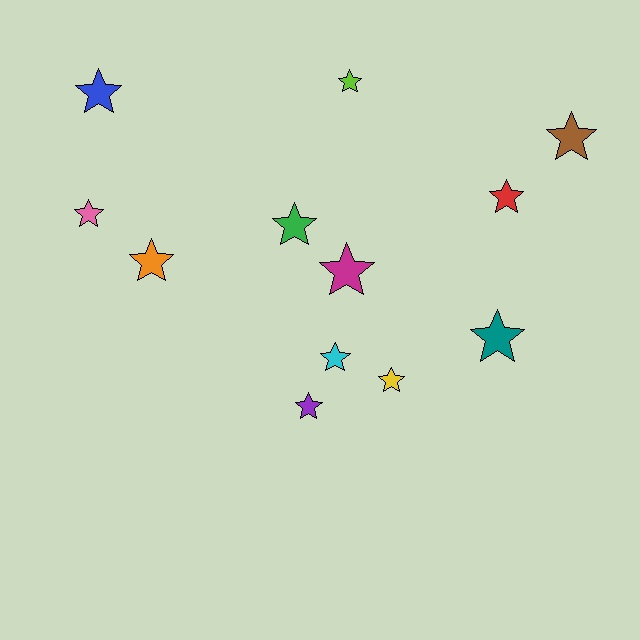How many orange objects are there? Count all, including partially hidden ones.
There is 1 orange object.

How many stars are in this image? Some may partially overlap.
There are 12 stars.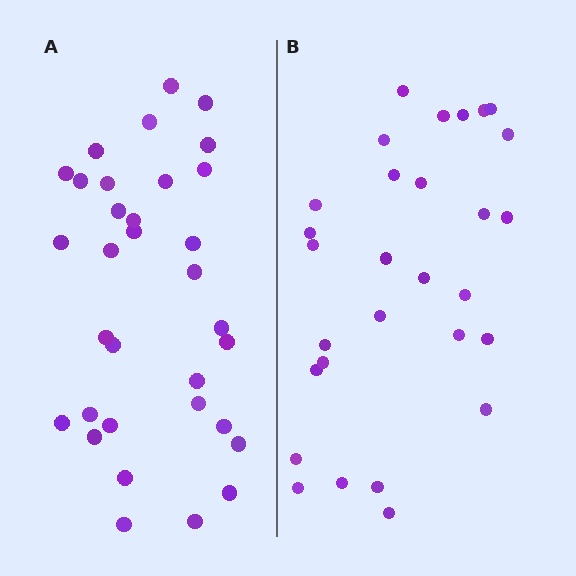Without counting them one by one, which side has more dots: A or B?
Region A (the left region) has more dots.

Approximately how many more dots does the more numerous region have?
Region A has about 4 more dots than region B.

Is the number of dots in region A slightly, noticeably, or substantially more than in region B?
Region A has only slightly more — the two regions are fairly close. The ratio is roughly 1.1 to 1.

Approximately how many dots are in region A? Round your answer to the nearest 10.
About 30 dots. (The exact count is 33, which rounds to 30.)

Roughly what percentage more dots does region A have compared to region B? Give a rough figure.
About 15% more.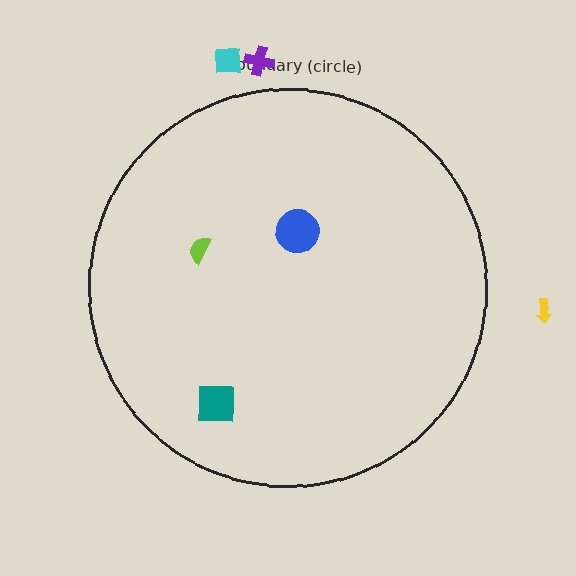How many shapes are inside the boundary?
3 inside, 3 outside.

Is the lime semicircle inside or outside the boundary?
Inside.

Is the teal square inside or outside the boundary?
Inside.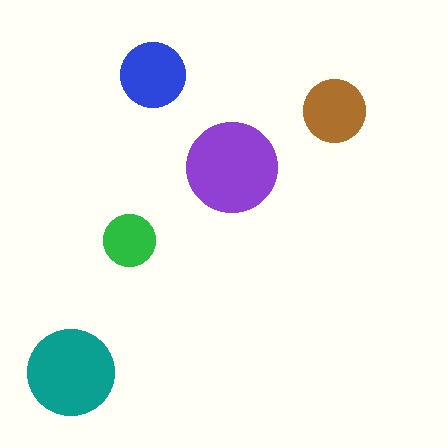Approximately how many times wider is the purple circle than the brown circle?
About 1.5 times wider.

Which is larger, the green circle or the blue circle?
The blue one.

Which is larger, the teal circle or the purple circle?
The purple one.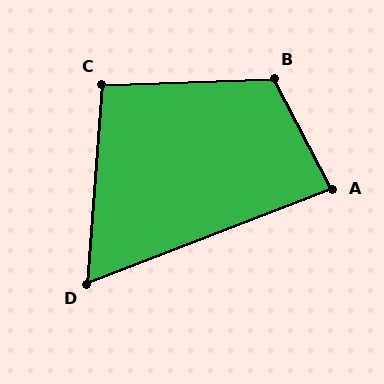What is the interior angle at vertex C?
Approximately 96 degrees (obtuse).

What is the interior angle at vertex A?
Approximately 84 degrees (acute).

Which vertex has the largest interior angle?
B, at approximately 116 degrees.